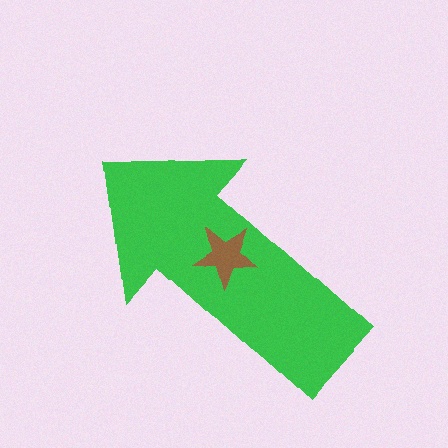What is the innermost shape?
The brown star.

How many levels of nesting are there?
2.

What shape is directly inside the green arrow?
The brown star.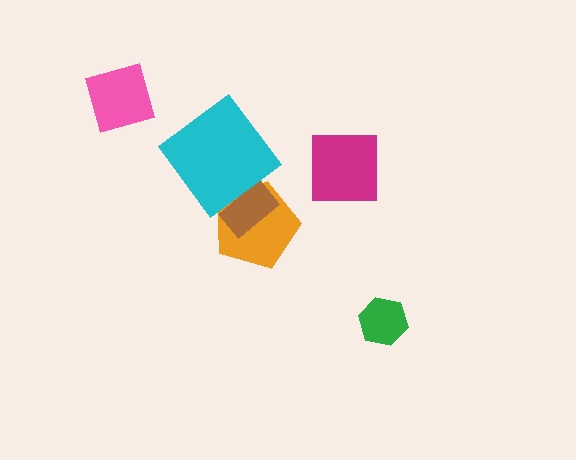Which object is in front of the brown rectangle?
The cyan diamond is in front of the brown rectangle.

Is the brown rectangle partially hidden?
Yes, it is partially covered by another shape.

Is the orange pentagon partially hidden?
Yes, it is partially covered by another shape.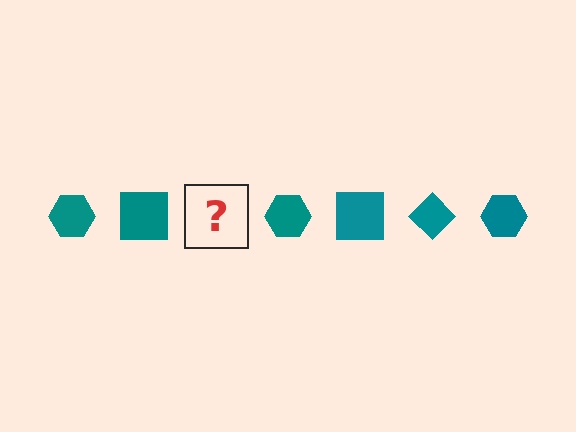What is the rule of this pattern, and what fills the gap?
The rule is that the pattern cycles through hexagon, square, diamond shapes in teal. The gap should be filled with a teal diamond.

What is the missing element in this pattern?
The missing element is a teal diamond.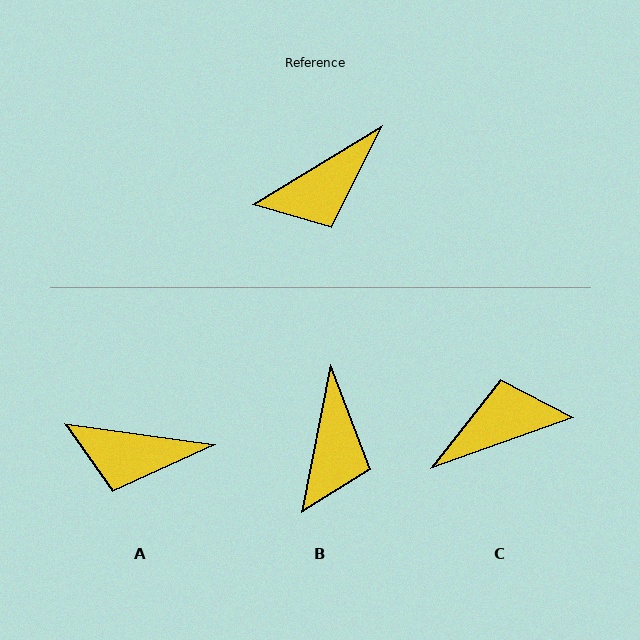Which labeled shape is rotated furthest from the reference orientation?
C, about 168 degrees away.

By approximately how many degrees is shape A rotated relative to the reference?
Approximately 39 degrees clockwise.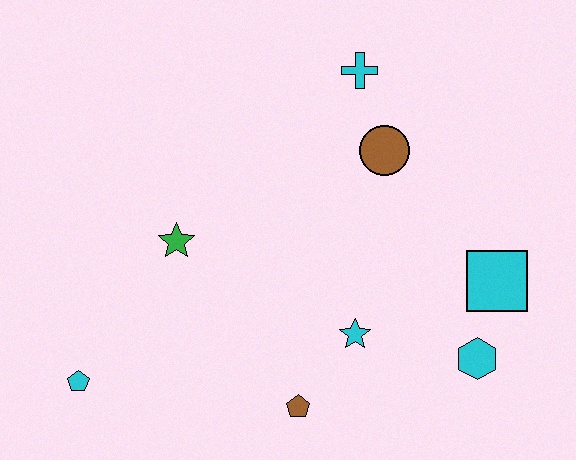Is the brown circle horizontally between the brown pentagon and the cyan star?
No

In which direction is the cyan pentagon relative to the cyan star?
The cyan pentagon is to the left of the cyan star.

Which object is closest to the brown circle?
The cyan cross is closest to the brown circle.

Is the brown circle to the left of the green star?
No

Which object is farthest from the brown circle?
The cyan pentagon is farthest from the brown circle.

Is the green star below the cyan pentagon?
No